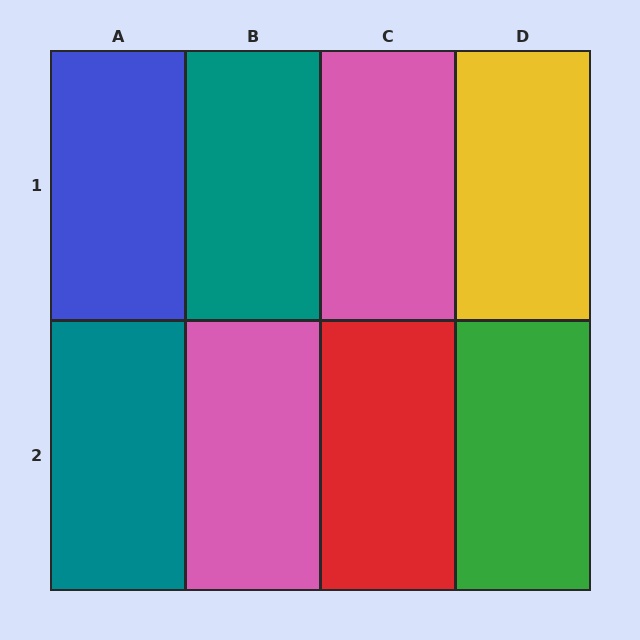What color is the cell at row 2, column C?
Red.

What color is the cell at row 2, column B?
Pink.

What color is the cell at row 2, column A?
Teal.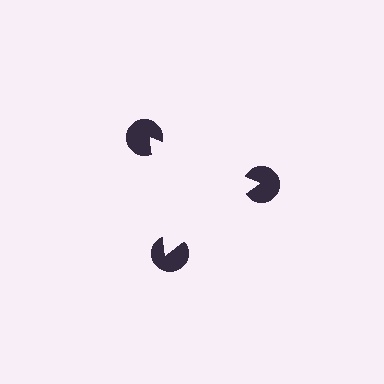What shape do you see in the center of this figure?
An illusory triangle — its edges are inferred from the aligned wedge cuts in the pac-man discs, not physically drawn.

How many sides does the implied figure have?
3 sides.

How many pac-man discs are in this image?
There are 3 — one at each vertex of the illusory triangle.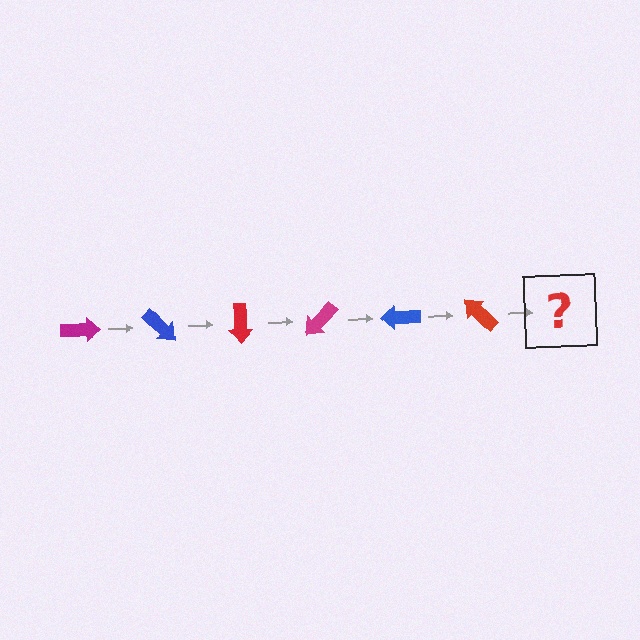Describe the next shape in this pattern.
It should be a magenta arrow, rotated 270 degrees from the start.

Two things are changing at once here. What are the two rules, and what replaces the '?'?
The two rules are that it rotates 45 degrees each step and the color cycles through magenta, blue, and red. The '?' should be a magenta arrow, rotated 270 degrees from the start.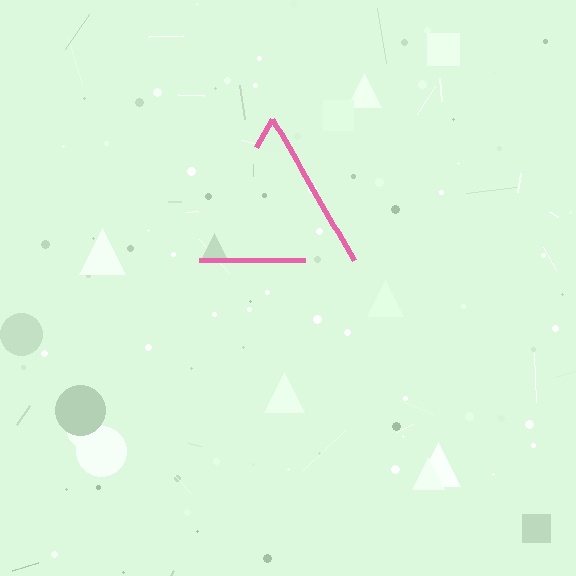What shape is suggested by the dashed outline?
The dashed outline suggests a triangle.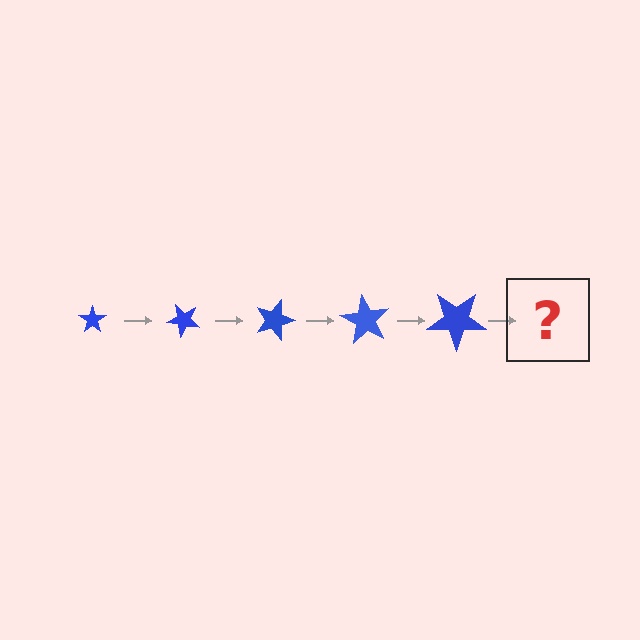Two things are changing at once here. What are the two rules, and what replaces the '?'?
The two rules are that the star grows larger each step and it rotates 45 degrees each step. The '?' should be a star, larger than the previous one and rotated 225 degrees from the start.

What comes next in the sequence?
The next element should be a star, larger than the previous one and rotated 225 degrees from the start.